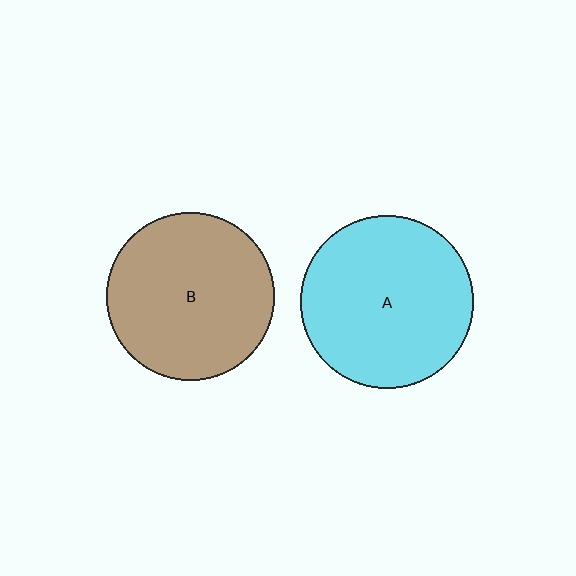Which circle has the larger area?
Circle A (cyan).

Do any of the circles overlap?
No, none of the circles overlap.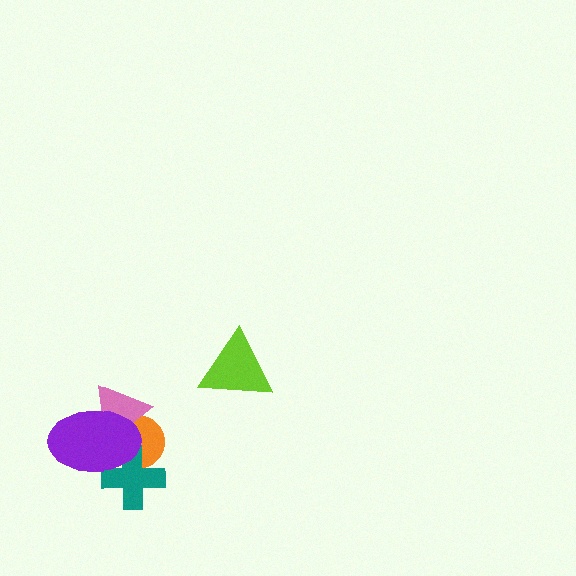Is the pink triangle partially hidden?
Yes, it is partially covered by another shape.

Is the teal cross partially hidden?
Yes, it is partially covered by another shape.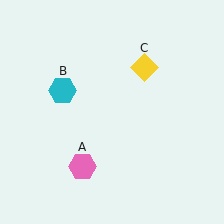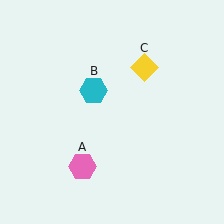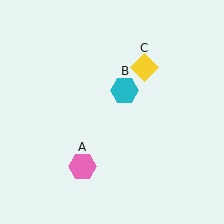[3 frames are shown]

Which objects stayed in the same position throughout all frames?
Pink hexagon (object A) and yellow diamond (object C) remained stationary.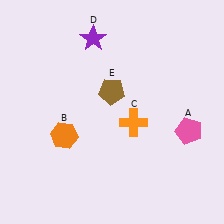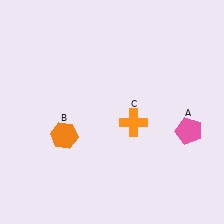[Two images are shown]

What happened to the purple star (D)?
The purple star (D) was removed in Image 2. It was in the top-left area of Image 1.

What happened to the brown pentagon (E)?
The brown pentagon (E) was removed in Image 2. It was in the top-left area of Image 1.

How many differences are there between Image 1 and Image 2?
There are 2 differences between the two images.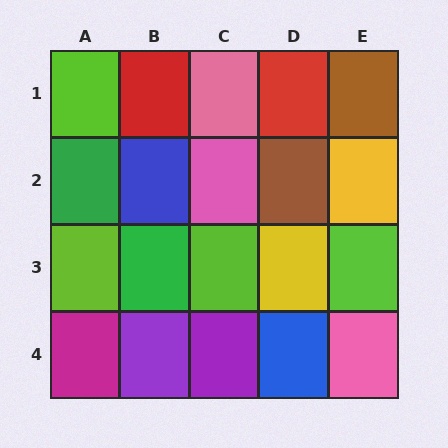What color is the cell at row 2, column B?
Blue.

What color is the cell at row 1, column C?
Pink.